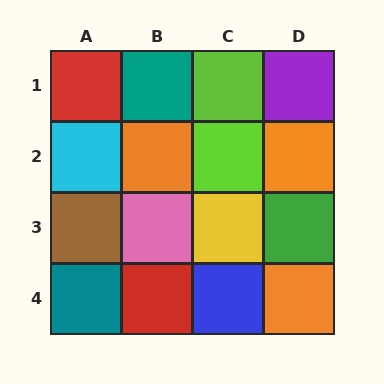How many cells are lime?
2 cells are lime.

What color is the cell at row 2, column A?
Cyan.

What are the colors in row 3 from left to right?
Brown, pink, yellow, green.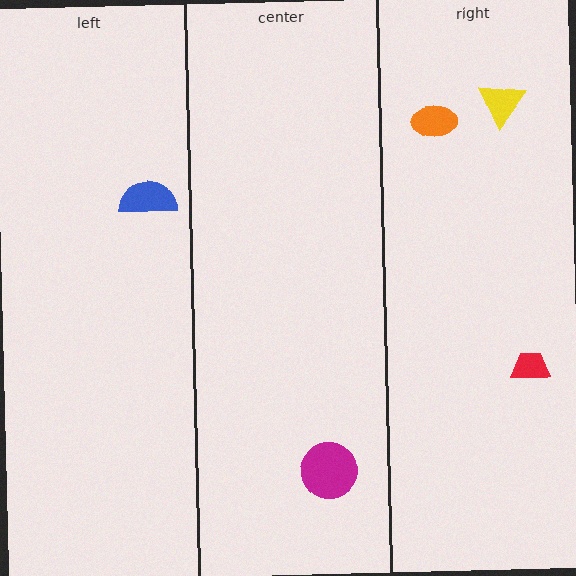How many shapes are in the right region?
3.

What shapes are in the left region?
The blue semicircle.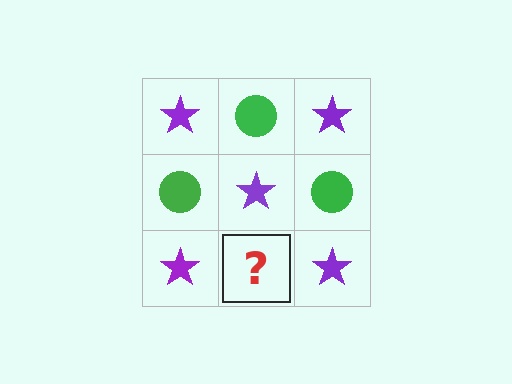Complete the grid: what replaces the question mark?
The question mark should be replaced with a green circle.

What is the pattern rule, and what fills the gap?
The rule is that it alternates purple star and green circle in a checkerboard pattern. The gap should be filled with a green circle.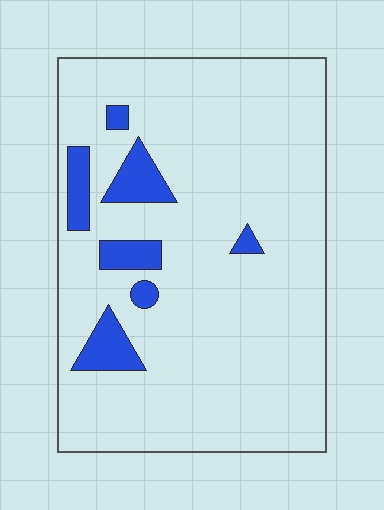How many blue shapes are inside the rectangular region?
7.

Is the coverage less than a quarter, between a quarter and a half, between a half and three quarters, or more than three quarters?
Less than a quarter.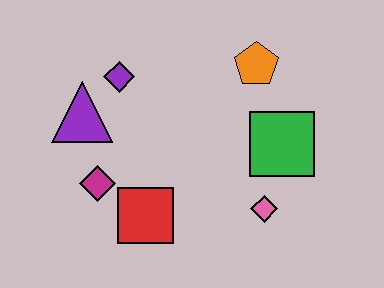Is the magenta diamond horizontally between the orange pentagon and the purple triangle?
Yes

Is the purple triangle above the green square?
Yes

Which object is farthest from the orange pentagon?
The magenta diamond is farthest from the orange pentagon.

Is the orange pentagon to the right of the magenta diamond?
Yes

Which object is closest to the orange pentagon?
The green square is closest to the orange pentagon.